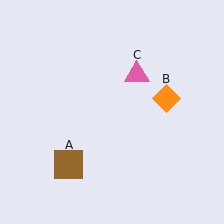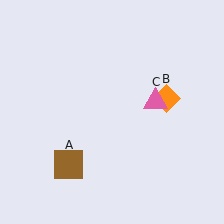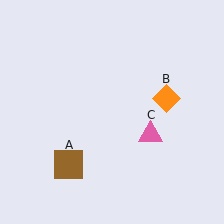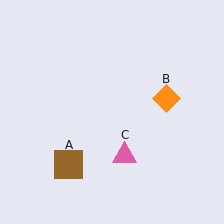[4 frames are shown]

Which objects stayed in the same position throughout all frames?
Brown square (object A) and orange diamond (object B) remained stationary.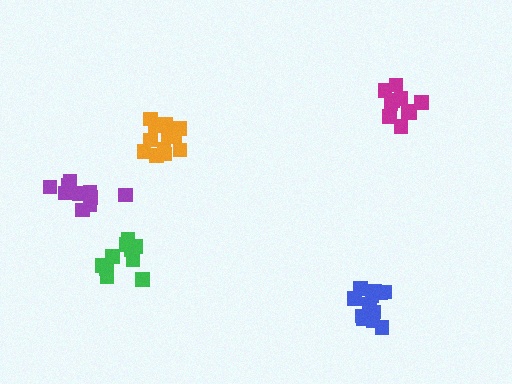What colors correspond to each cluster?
The clusters are colored: blue, purple, orange, green, magenta.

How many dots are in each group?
Group 1: 12 dots, Group 2: 12 dots, Group 3: 13 dots, Group 4: 10 dots, Group 5: 10 dots (57 total).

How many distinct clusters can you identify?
There are 5 distinct clusters.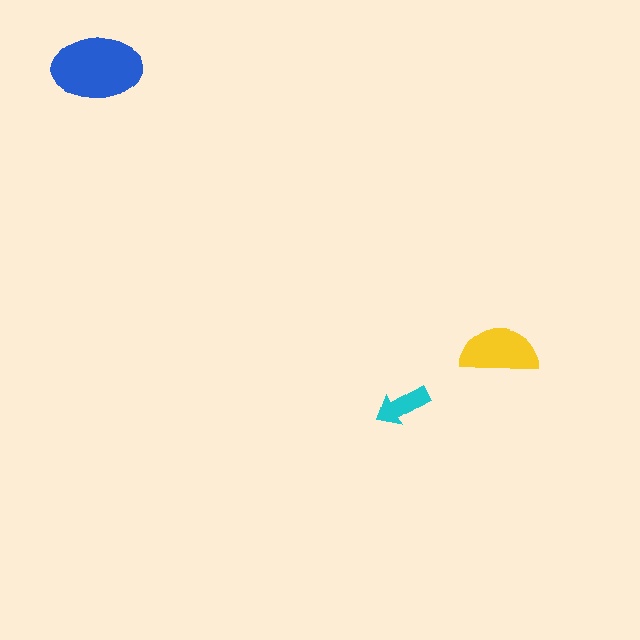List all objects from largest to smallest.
The blue ellipse, the yellow semicircle, the cyan arrow.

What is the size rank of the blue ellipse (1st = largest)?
1st.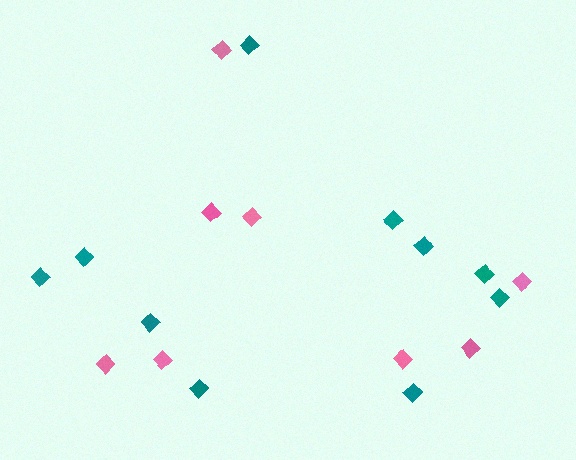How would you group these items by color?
There are 2 groups: one group of pink diamonds (8) and one group of teal diamonds (10).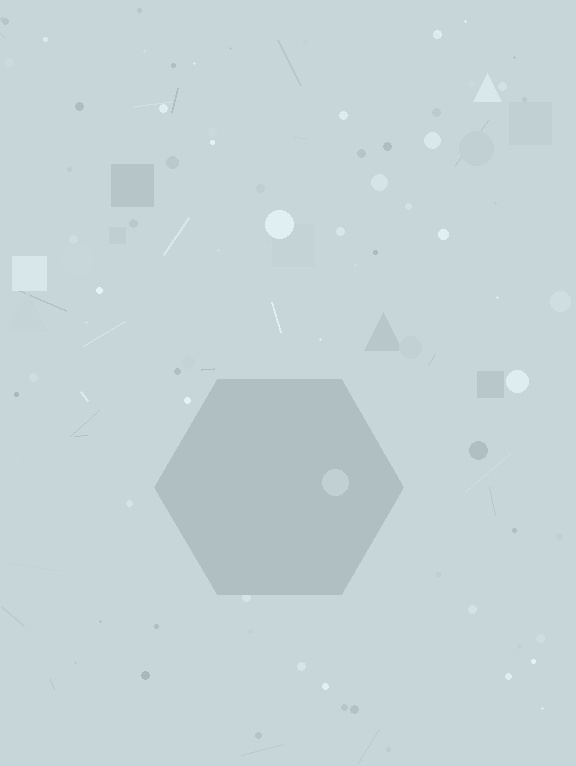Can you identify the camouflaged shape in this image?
The camouflaged shape is a hexagon.